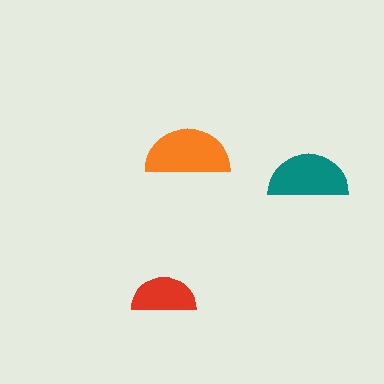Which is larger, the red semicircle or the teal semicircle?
The teal one.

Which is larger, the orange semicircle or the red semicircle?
The orange one.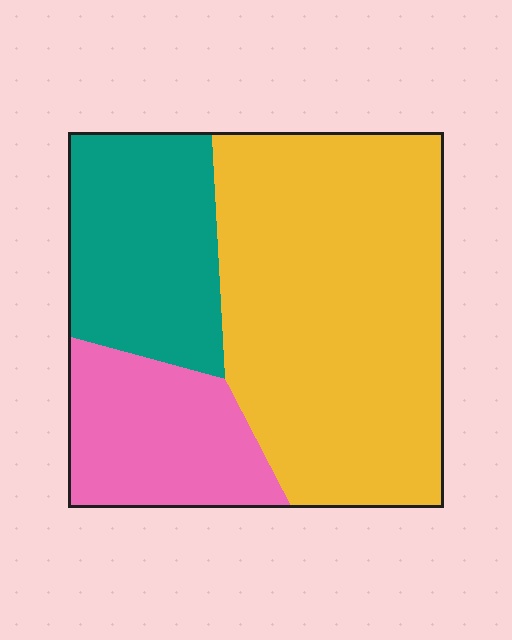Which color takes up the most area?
Yellow, at roughly 55%.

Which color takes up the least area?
Pink, at roughly 20%.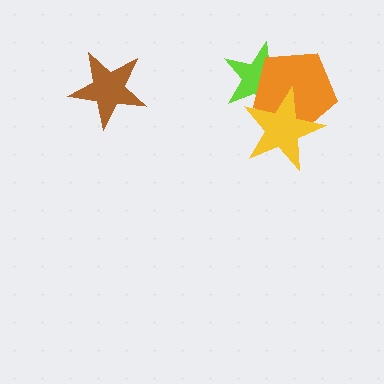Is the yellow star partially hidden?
No, no other shape covers it.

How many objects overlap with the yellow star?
2 objects overlap with the yellow star.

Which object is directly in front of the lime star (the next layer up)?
The orange pentagon is directly in front of the lime star.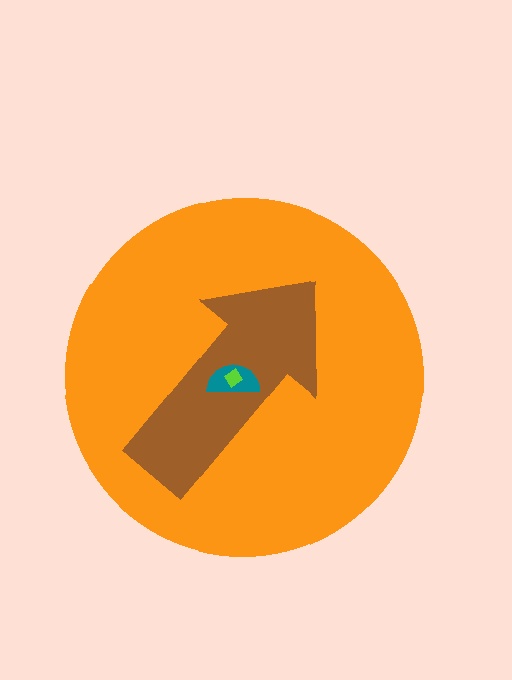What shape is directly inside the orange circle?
The brown arrow.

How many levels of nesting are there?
4.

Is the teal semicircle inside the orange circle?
Yes.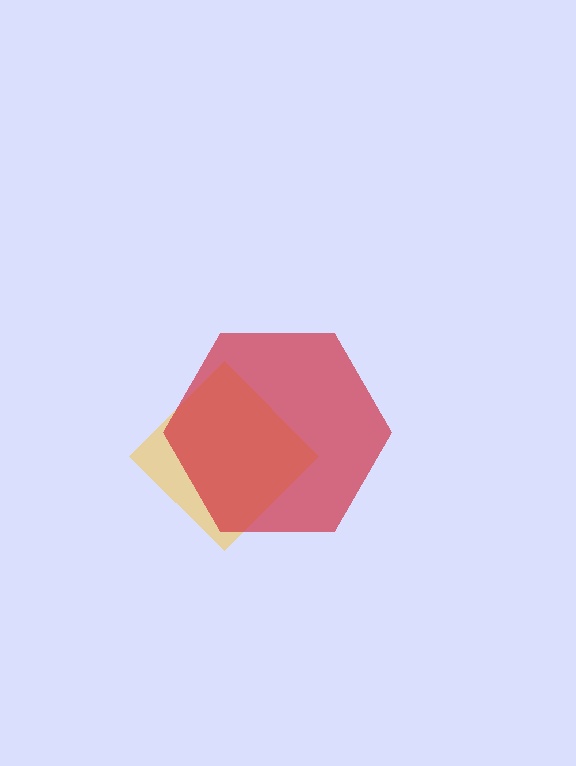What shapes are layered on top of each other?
The layered shapes are: a yellow diamond, a red hexagon.